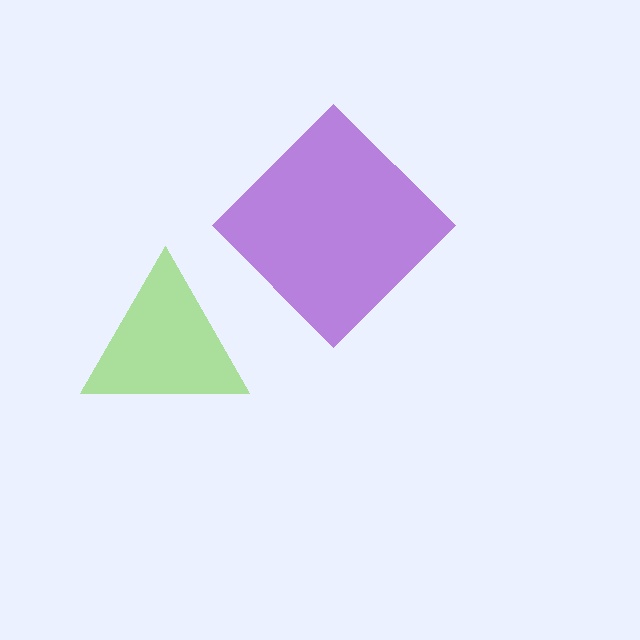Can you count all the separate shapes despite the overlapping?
Yes, there are 2 separate shapes.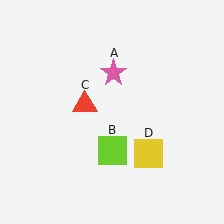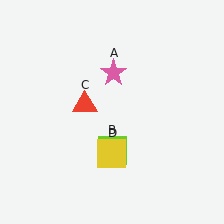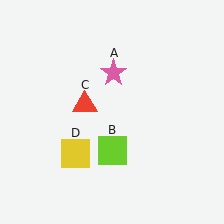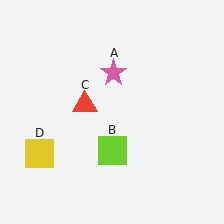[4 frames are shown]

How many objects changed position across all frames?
1 object changed position: yellow square (object D).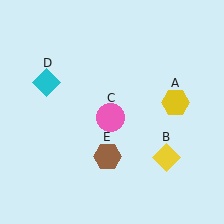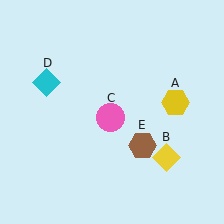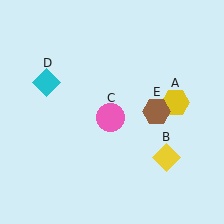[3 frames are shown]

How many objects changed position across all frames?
1 object changed position: brown hexagon (object E).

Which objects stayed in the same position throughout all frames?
Yellow hexagon (object A) and yellow diamond (object B) and pink circle (object C) and cyan diamond (object D) remained stationary.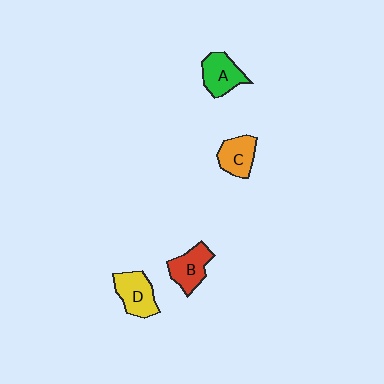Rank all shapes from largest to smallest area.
From largest to smallest: D (yellow), A (green), B (red), C (orange).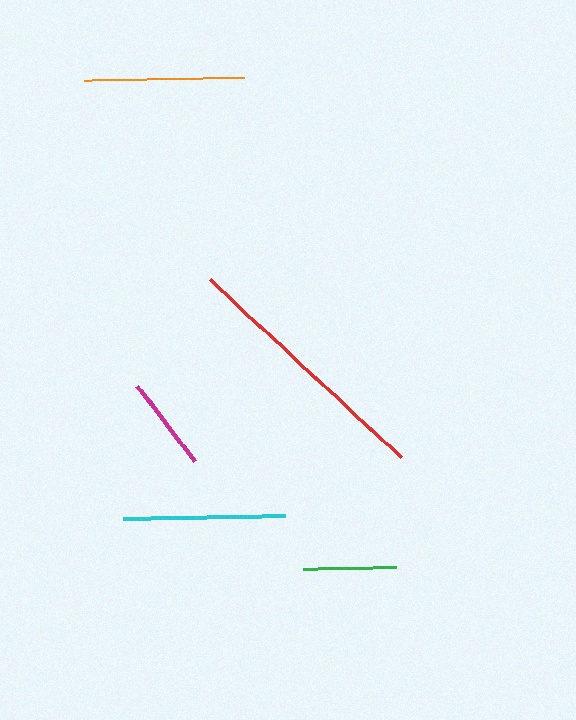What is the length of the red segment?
The red segment is approximately 261 pixels long.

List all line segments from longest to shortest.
From longest to shortest: red, cyan, orange, magenta, green.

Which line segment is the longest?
The red line is the longest at approximately 261 pixels.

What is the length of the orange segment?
The orange segment is approximately 160 pixels long.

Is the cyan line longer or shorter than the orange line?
The cyan line is longer than the orange line.